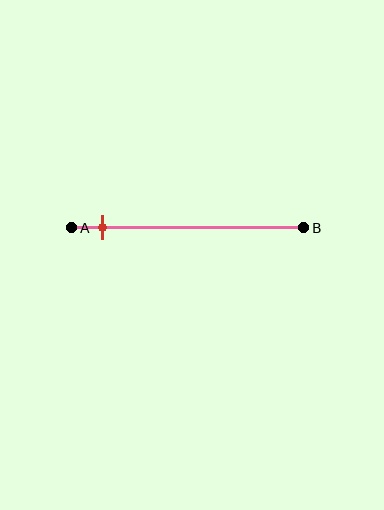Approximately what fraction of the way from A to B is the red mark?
The red mark is approximately 15% of the way from A to B.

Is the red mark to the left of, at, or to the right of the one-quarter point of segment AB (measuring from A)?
The red mark is to the left of the one-quarter point of segment AB.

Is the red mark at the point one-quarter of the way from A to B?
No, the mark is at about 15% from A, not at the 25% one-quarter point.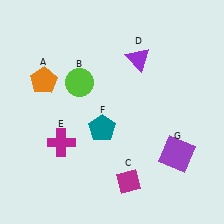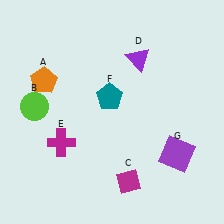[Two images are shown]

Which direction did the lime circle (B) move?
The lime circle (B) moved left.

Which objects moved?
The objects that moved are: the lime circle (B), the teal pentagon (F).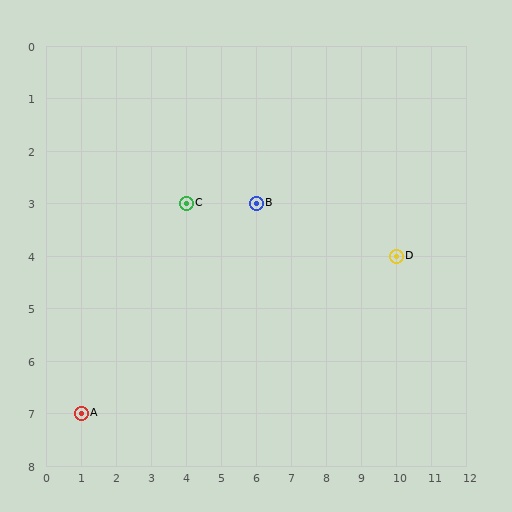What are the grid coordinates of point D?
Point D is at grid coordinates (10, 4).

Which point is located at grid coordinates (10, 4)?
Point D is at (10, 4).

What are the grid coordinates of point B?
Point B is at grid coordinates (6, 3).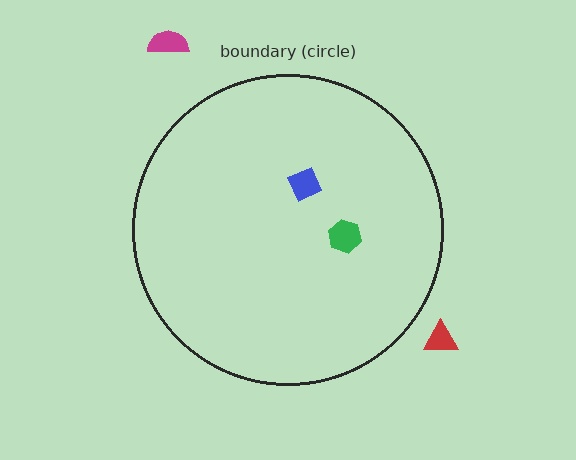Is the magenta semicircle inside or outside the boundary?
Outside.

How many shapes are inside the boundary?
2 inside, 2 outside.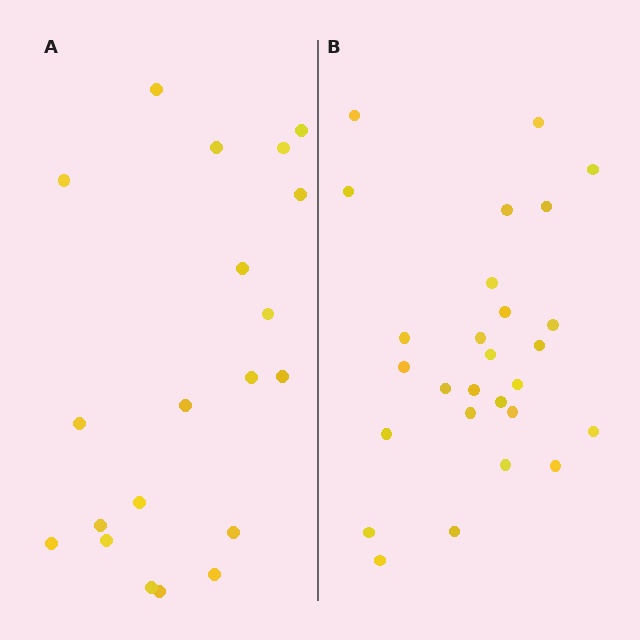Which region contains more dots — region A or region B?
Region B (the right region) has more dots.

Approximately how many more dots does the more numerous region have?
Region B has roughly 8 or so more dots than region A.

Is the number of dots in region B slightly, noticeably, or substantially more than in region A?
Region B has noticeably more, but not dramatically so. The ratio is roughly 1.4 to 1.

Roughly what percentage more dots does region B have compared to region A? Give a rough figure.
About 35% more.